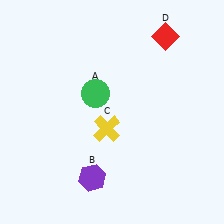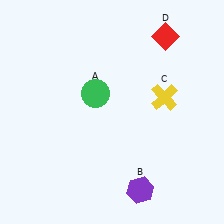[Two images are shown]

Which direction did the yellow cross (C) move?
The yellow cross (C) moved right.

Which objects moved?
The objects that moved are: the purple hexagon (B), the yellow cross (C).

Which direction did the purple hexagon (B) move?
The purple hexagon (B) moved right.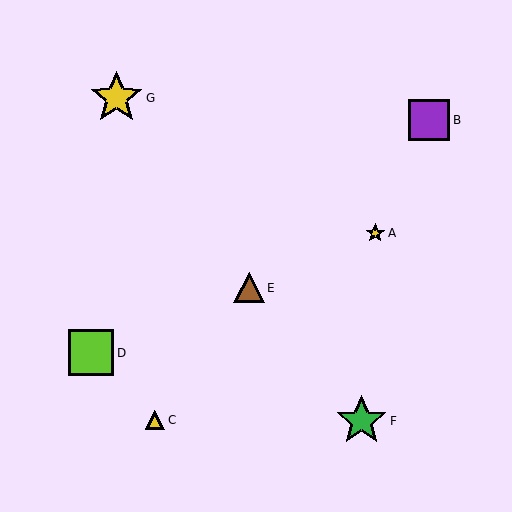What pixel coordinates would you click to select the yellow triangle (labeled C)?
Click at (155, 420) to select the yellow triangle C.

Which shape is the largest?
The yellow star (labeled G) is the largest.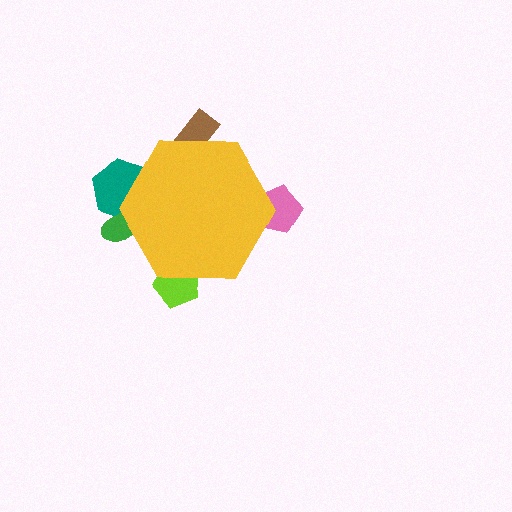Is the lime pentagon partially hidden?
Yes, the lime pentagon is partially hidden behind the yellow hexagon.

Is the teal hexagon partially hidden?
Yes, the teal hexagon is partially hidden behind the yellow hexagon.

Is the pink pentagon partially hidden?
Yes, the pink pentagon is partially hidden behind the yellow hexagon.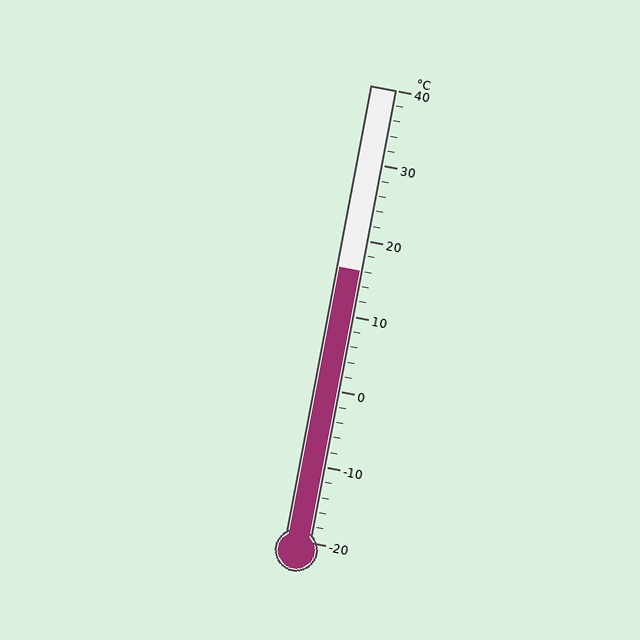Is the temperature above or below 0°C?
The temperature is above 0°C.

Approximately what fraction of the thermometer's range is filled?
The thermometer is filled to approximately 60% of its range.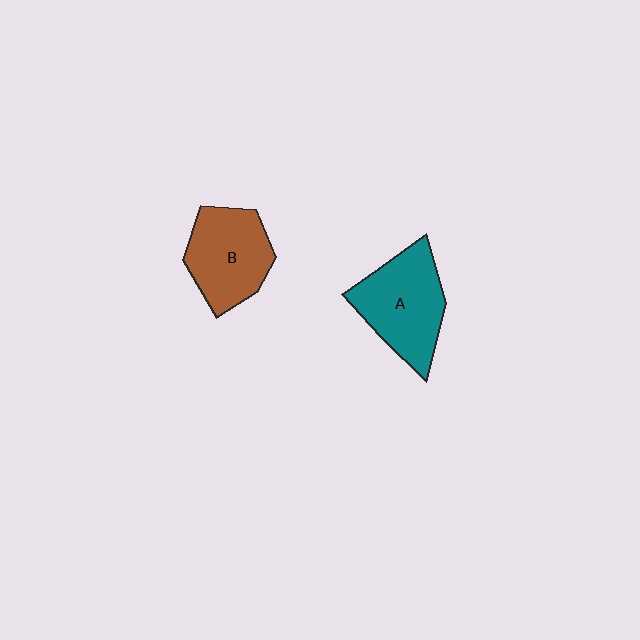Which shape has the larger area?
Shape A (teal).